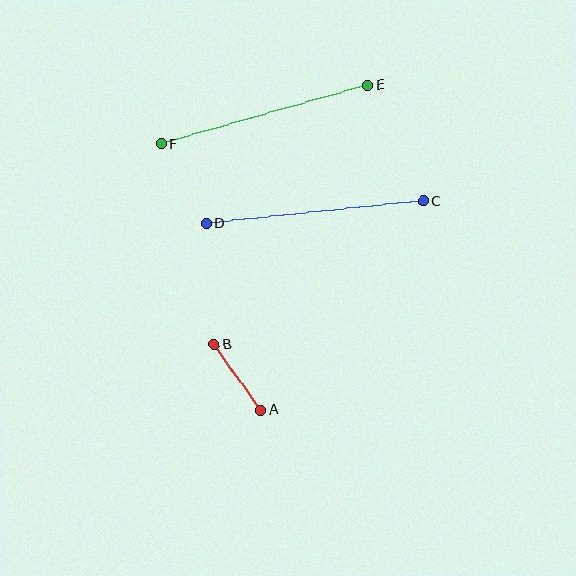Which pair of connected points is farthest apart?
Points C and D are farthest apart.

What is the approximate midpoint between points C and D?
The midpoint is at approximately (315, 212) pixels.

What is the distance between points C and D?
The distance is approximately 218 pixels.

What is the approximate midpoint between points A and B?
The midpoint is at approximately (238, 377) pixels.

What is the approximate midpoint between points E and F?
The midpoint is at approximately (264, 115) pixels.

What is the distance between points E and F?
The distance is approximately 214 pixels.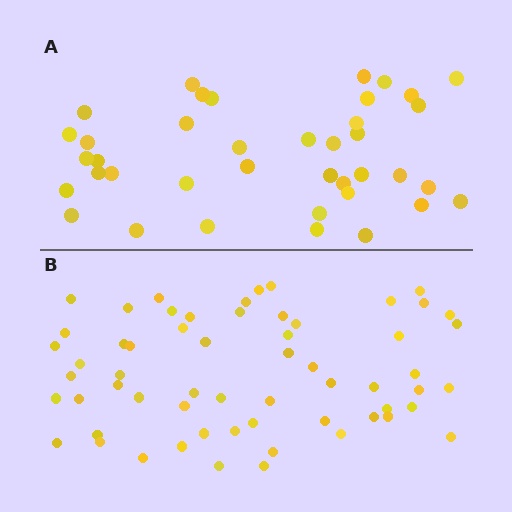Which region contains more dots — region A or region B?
Region B (the bottom region) has more dots.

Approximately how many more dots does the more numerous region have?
Region B has approximately 20 more dots than region A.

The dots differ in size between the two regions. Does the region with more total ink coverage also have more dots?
No. Region A has more total ink coverage because its dots are larger, but region B actually contains more individual dots. Total area can be misleading — the number of items is what matters here.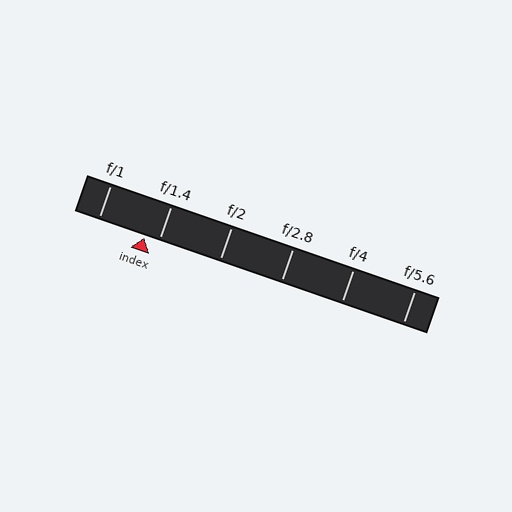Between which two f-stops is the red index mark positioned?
The index mark is between f/1 and f/1.4.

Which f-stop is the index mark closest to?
The index mark is closest to f/1.4.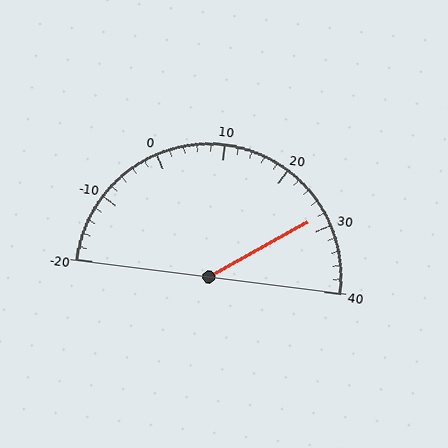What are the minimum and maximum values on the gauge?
The gauge ranges from -20 to 40.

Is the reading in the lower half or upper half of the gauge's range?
The reading is in the upper half of the range (-20 to 40).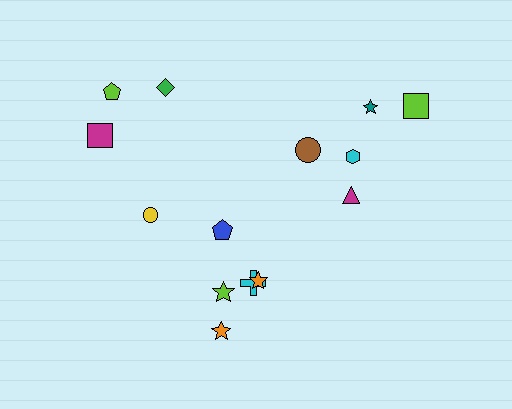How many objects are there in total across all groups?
There are 14 objects.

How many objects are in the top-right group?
There are 5 objects.